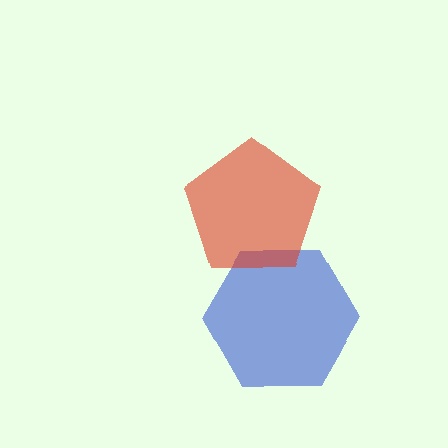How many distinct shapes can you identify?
There are 2 distinct shapes: a blue hexagon, a red pentagon.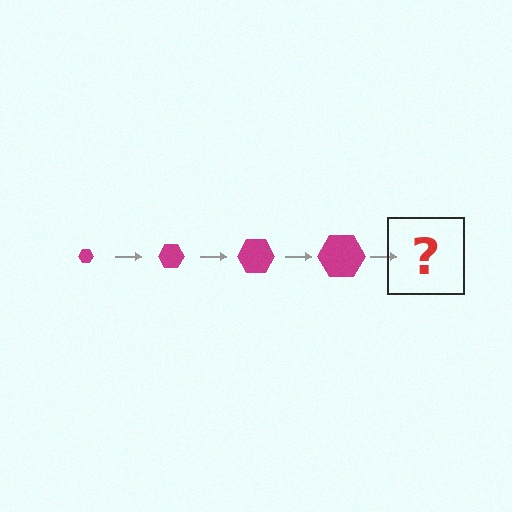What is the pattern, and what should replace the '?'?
The pattern is that the hexagon gets progressively larger each step. The '?' should be a magenta hexagon, larger than the previous one.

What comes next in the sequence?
The next element should be a magenta hexagon, larger than the previous one.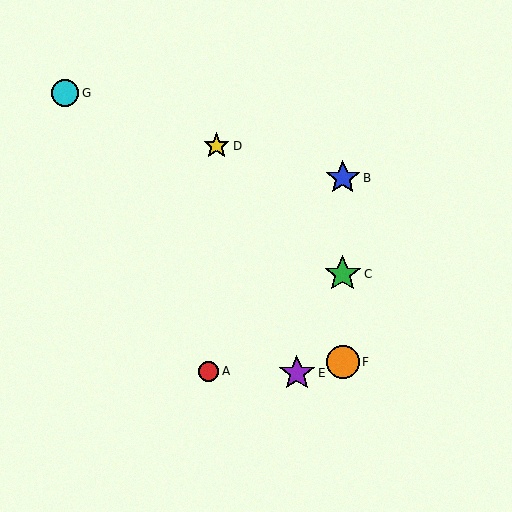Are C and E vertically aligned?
No, C is at x≈343 and E is at x≈297.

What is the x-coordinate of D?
Object D is at x≈216.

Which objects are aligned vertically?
Objects B, C, F are aligned vertically.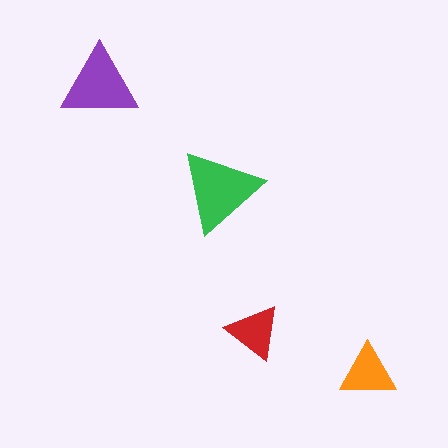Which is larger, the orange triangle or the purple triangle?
The purple one.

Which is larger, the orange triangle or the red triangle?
The orange one.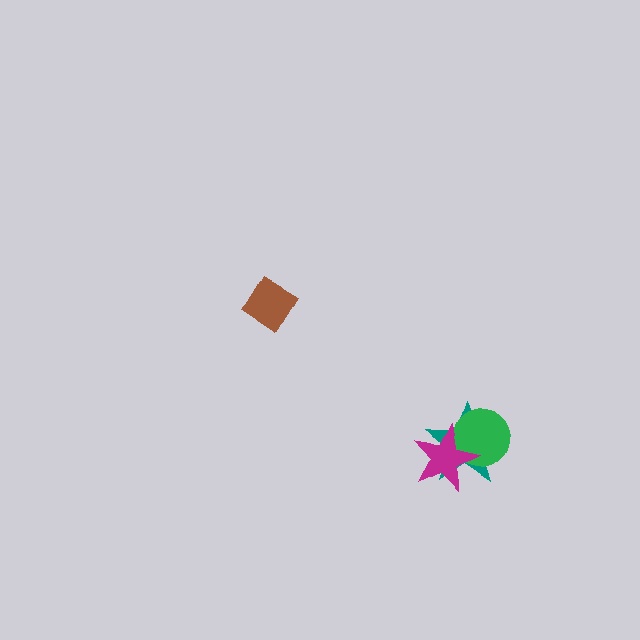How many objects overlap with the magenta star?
2 objects overlap with the magenta star.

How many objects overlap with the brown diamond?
0 objects overlap with the brown diamond.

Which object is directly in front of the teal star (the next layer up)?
The green circle is directly in front of the teal star.